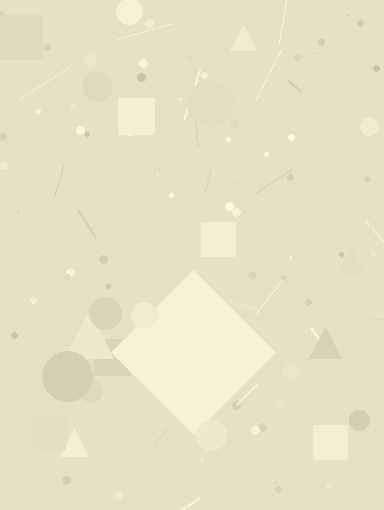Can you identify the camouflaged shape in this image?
The camouflaged shape is a diamond.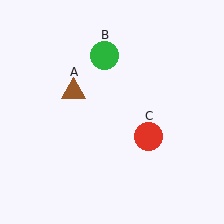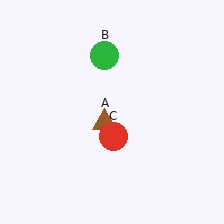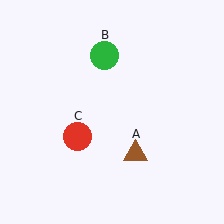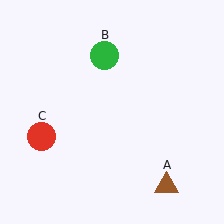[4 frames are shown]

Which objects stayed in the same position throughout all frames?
Green circle (object B) remained stationary.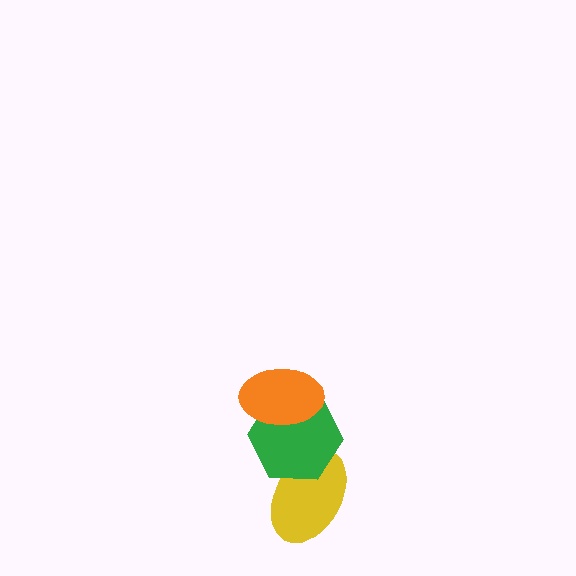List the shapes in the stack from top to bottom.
From top to bottom: the orange ellipse, the green hexagon, the yellow ellipse.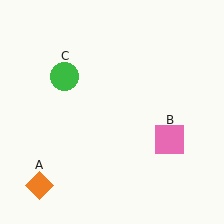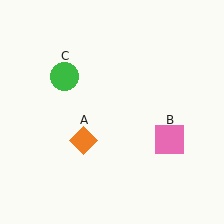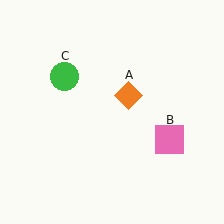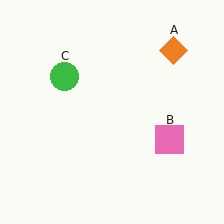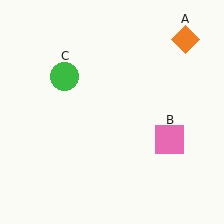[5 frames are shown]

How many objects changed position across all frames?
1 object changed position: orange diamond (object A).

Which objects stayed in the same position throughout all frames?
Pink square (object B) and green circle (object C) remained stationary.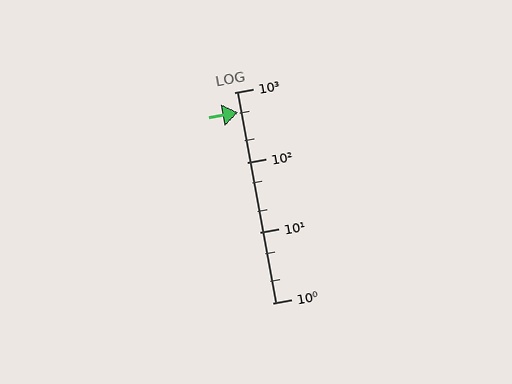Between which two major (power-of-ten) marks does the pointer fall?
The pointer is between 100 and 1000.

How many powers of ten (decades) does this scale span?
The scale spans 3 decades, from 1 to 1000.